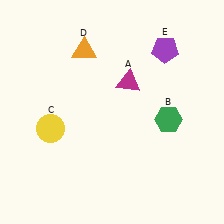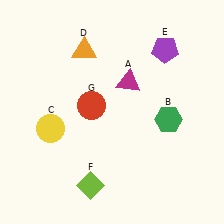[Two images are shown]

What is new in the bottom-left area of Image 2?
A lime diamond (F) was added in the bottom-left area of Image 2.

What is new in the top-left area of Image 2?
A red circle (G) was added in the top-left area of Image 2.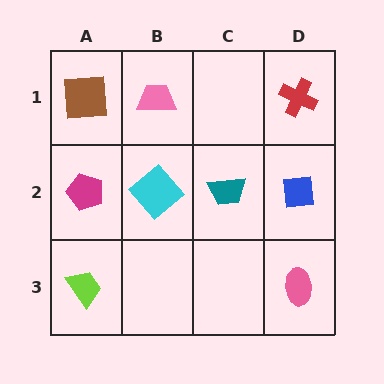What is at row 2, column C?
A teal trapezoid.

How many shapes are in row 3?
2 shapes.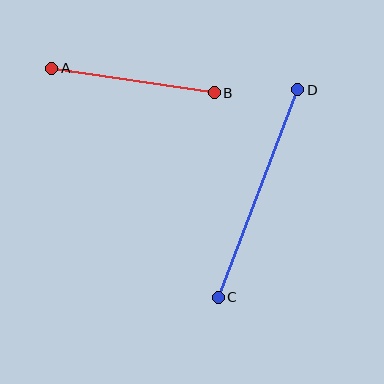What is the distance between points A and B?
The distance is approximately 164 pixels.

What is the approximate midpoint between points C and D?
The midpoint is at approximately (258, 194) pixels.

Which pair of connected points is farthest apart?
Points C and D are farthest apart.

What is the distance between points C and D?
The distance is approximately 222 pixels.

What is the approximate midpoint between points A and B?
The midpoint is at approximately (133, 80) pixels.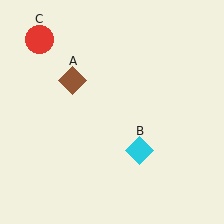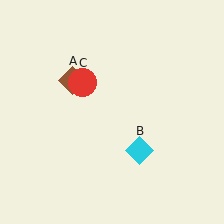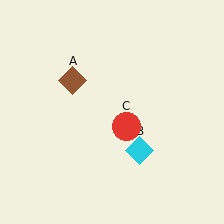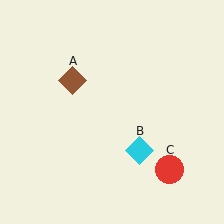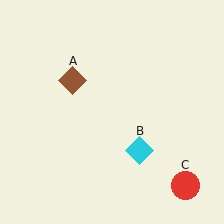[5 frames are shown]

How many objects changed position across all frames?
1 object changed position: red circle (object C).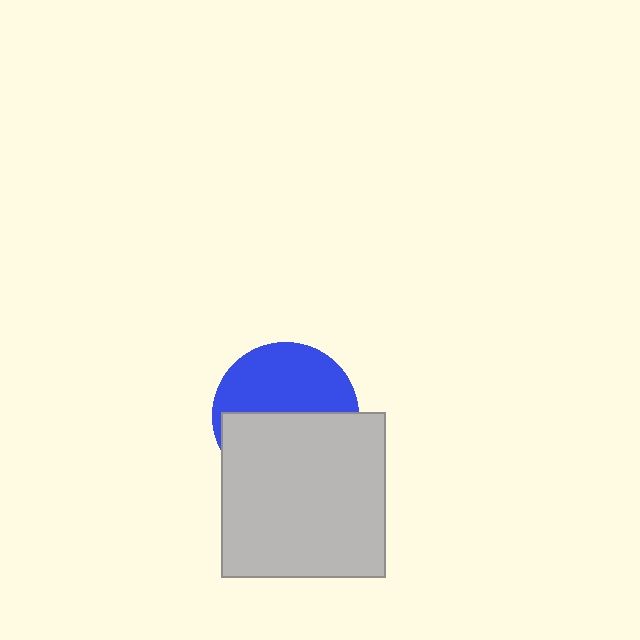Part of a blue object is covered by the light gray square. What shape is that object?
It is a circle.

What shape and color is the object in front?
The object in front is a light gray square.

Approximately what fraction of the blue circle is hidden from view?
Roughly 52% of the blue circle is hidden behind the light gray square.